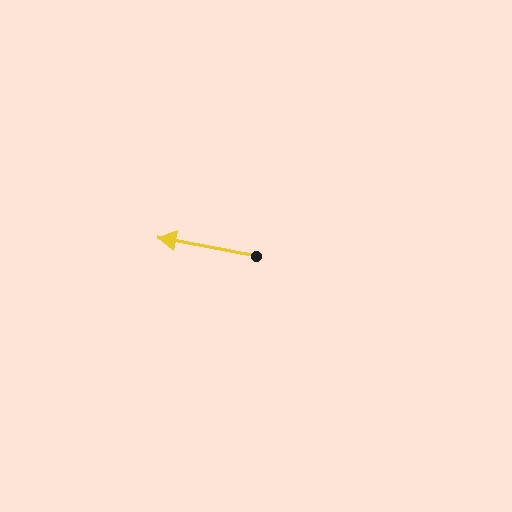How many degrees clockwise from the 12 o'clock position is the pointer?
Approximately 281 degrees.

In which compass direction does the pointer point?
West.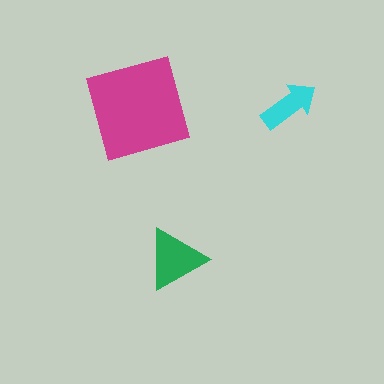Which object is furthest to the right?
The cyan arrow is rightmost.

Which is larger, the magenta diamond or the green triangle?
The magenta diamond.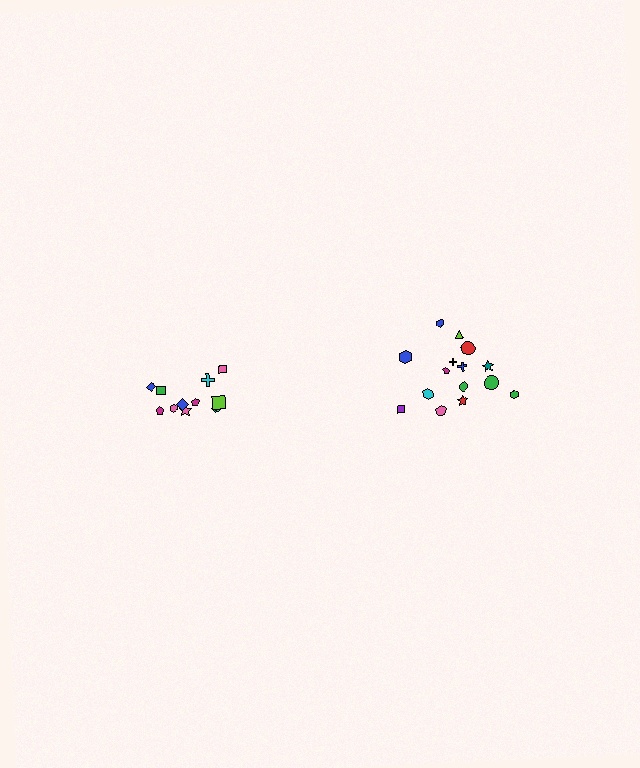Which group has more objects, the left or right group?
The right group.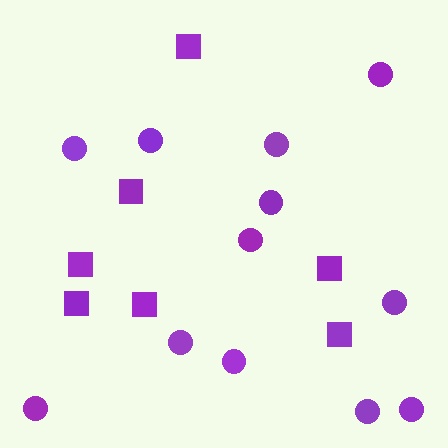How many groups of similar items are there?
There are 2 groups: one group of squares (7) and one group of circles (12).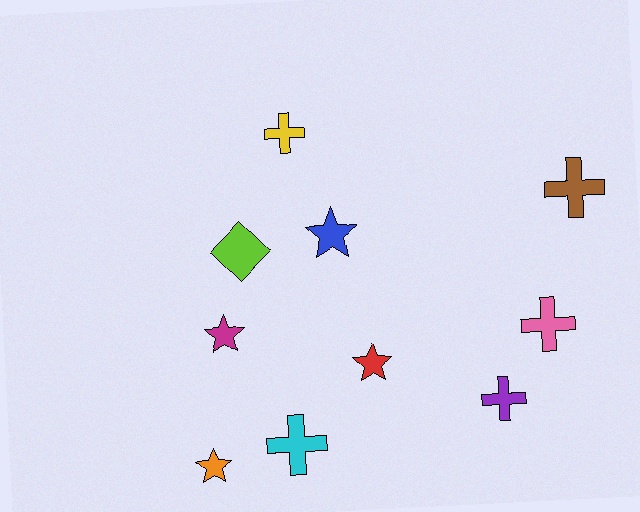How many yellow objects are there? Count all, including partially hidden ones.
There is 1 yellow object.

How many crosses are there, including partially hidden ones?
There are 5 crosses.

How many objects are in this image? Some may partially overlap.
There are 10 objects.